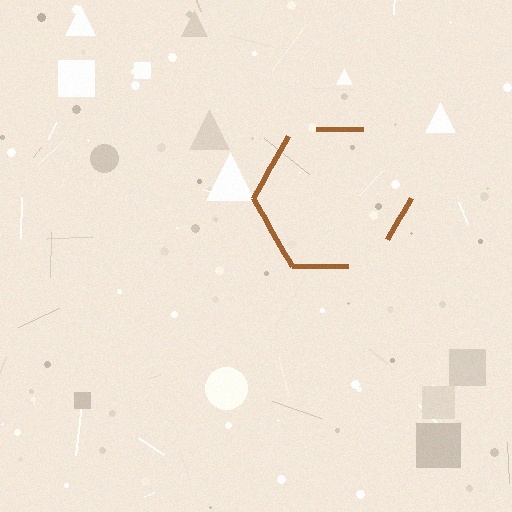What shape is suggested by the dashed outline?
The dashed outline suggests a hexagon.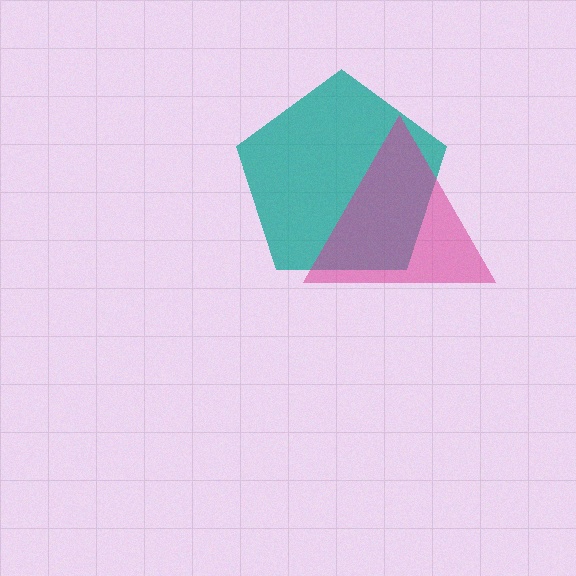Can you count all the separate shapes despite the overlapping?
Yes, there are 2 separate shapes.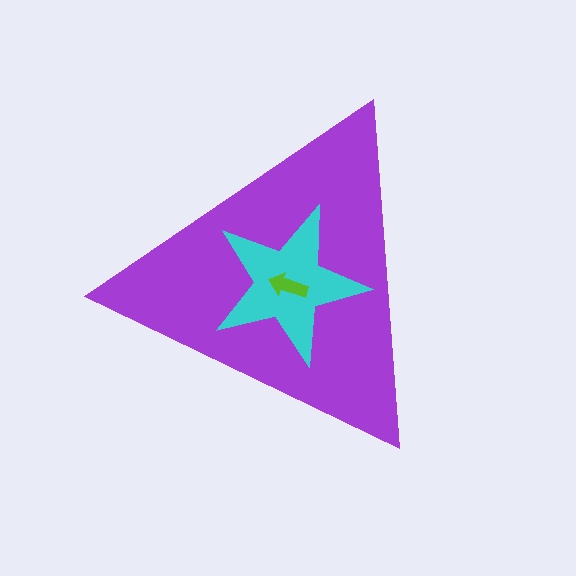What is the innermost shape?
The lime arrow.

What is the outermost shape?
The purple triangle.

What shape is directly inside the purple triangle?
The cyan star.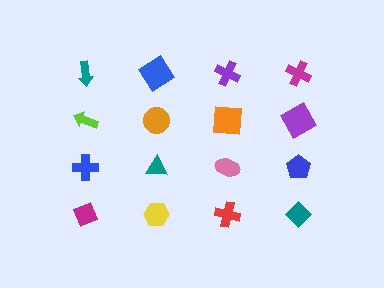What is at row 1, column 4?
A magenta cross.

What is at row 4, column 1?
A magenta diamond.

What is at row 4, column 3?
A red cross.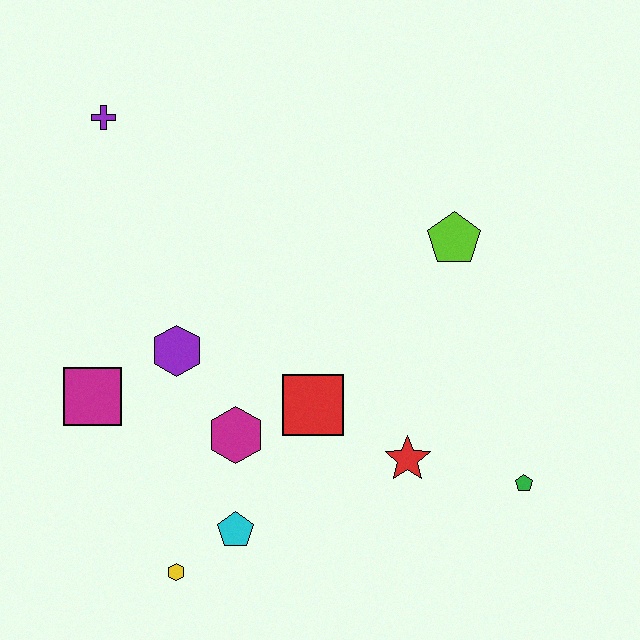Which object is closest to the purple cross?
The purple hexagon is closest to the purple cross.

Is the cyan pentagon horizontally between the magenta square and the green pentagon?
Yes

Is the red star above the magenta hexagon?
No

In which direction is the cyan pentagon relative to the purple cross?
The cyan pentagon is below the purple cross.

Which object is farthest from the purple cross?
The green pentagon is farthest from the purple cross.